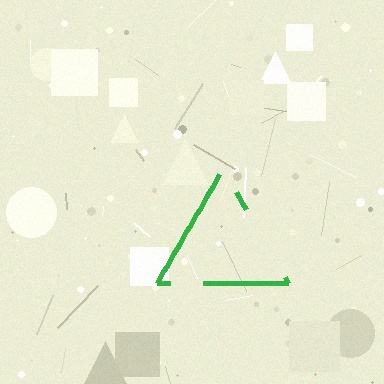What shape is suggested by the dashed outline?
The dashed outline suggests a triangle.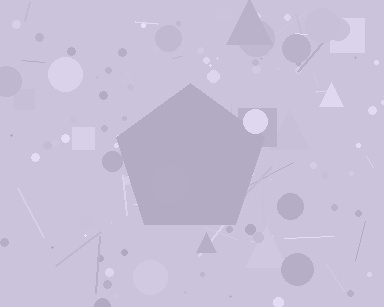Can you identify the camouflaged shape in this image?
The camouflaged shape is a pentagon.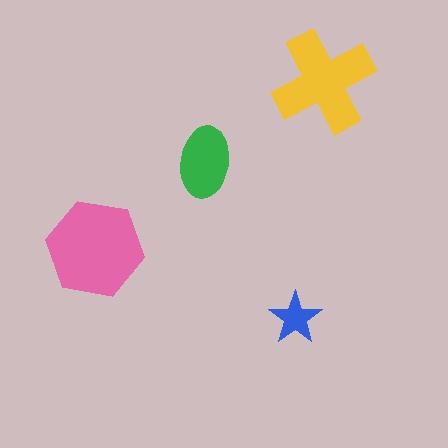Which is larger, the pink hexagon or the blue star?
The pink hexagon.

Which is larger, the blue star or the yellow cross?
The yellow cross.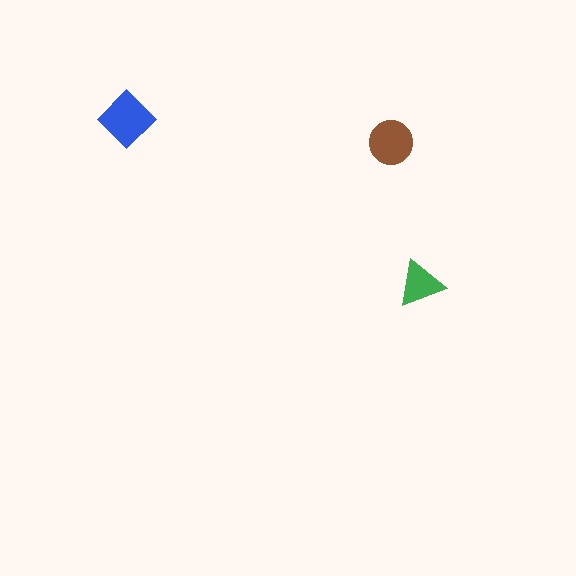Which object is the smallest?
The green triangle.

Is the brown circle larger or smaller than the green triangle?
Larger.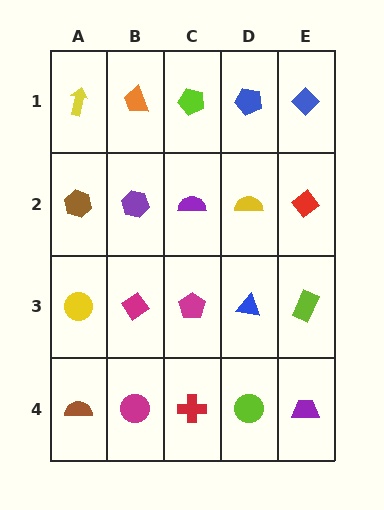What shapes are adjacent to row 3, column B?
A purple hexagon (row 2, column B), a magenta circle (row 4, column B), a yellow circle (row 3, column A), a magenta pentagon (row 3, column C).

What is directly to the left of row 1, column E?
A blue pentagon.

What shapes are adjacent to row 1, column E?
A red diamond (row 2, column E), a blue pentagon (row 1, column D).